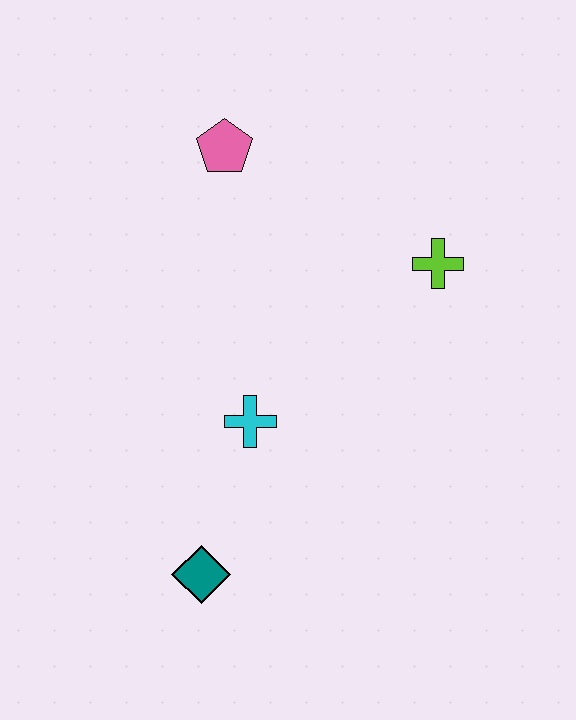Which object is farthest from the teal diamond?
The pink pentagon is farthest from the teal diamond.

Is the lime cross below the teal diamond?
No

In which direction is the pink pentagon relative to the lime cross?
The pink pentagon is to the left of the lime cross.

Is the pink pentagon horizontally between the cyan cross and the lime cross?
No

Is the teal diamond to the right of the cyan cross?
No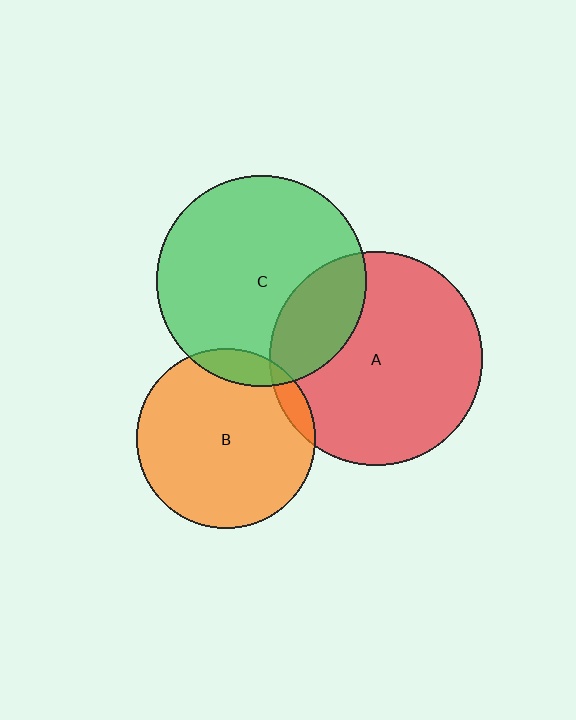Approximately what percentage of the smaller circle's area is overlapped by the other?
Approximately 5%.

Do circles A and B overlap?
Yes.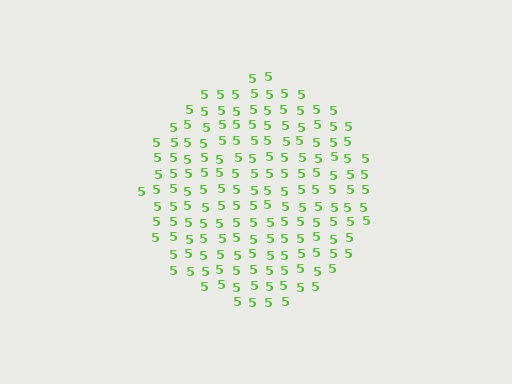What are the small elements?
The small elements are digit 5's.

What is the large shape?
The large shape is a circle.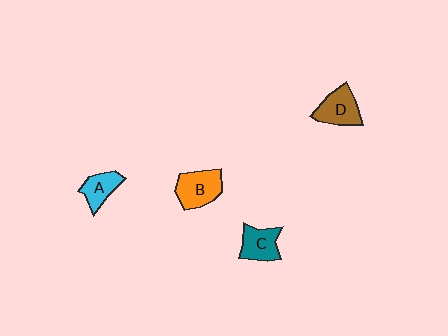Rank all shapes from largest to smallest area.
From largest to smallest: B (orange), D (brown), C (teal), A (cyan).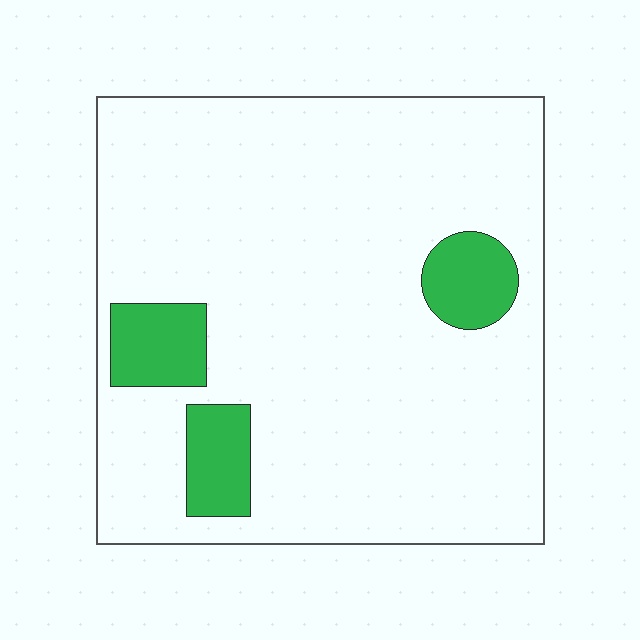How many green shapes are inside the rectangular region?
3.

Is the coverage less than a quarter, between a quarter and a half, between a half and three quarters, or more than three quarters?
Less than a quarter.